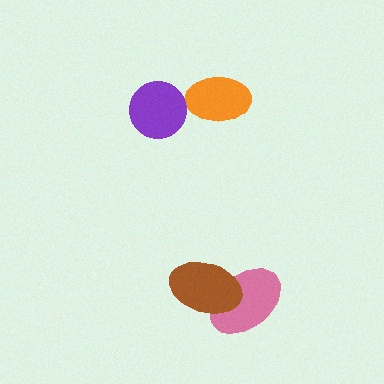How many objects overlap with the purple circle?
0 objects overlap with the purple circle.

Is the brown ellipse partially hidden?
No, no other shape covers it.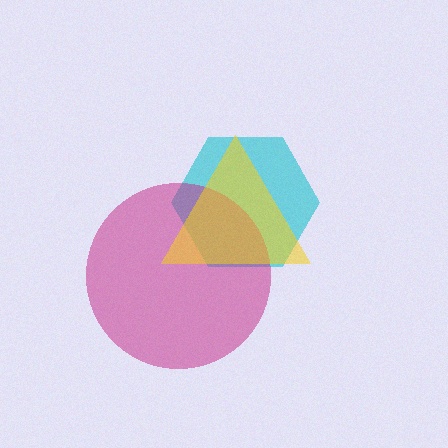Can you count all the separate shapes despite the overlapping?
Yes, there are 3 separate shapes.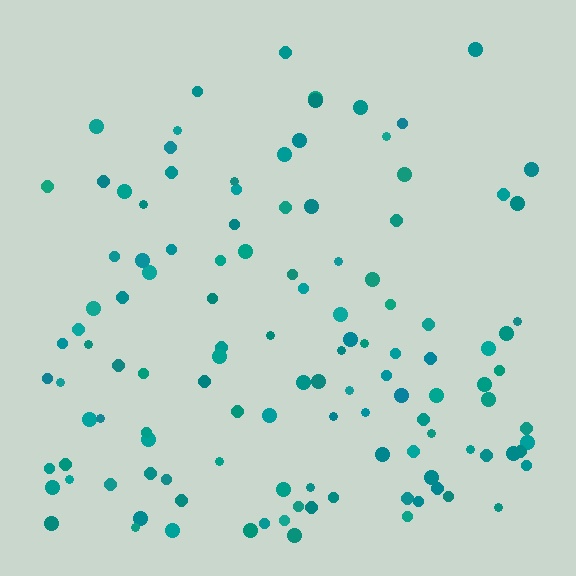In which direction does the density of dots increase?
From top to bottom, with the bottom side densest.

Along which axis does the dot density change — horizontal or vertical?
Vertical.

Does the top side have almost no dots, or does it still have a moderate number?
Still a moderate number, just noticeably fewer than the bottom.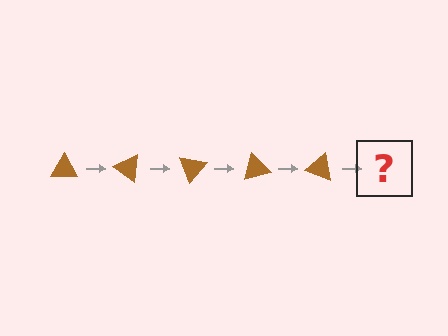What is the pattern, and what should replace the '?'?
The pattern is that the triangle rotates 35 degrees each step. The '?' should be a brown triangle rotated 175 degrees.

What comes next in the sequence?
The next element should be a brown triangle rotated 175 degrees.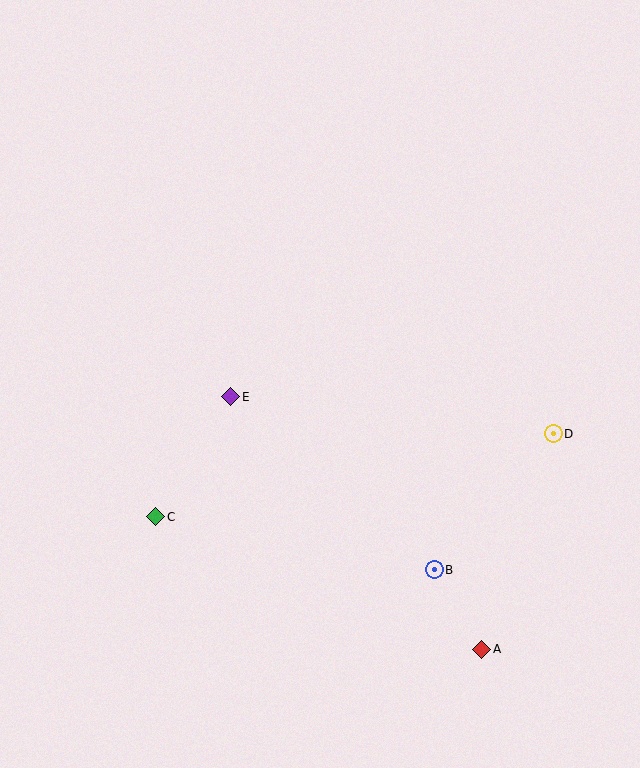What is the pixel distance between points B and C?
The distance between B and C is 283 pixels.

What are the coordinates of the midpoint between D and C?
The midpoint between D and C is at (354, 475).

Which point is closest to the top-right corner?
Point D is closest to the top-right corner.